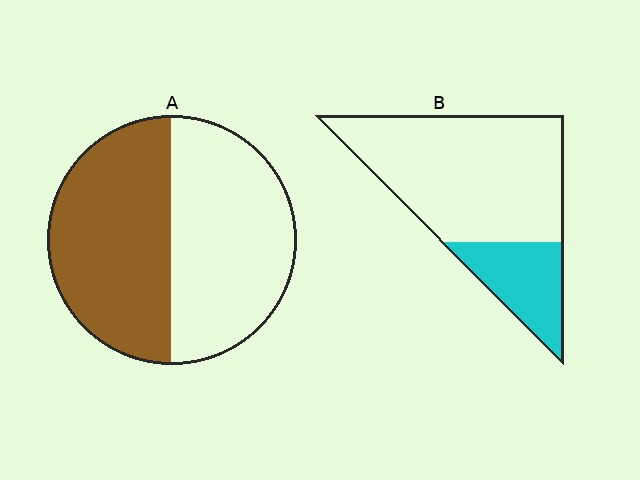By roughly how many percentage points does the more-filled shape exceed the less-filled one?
By roughly 25 percentage points (A over B).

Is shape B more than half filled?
No.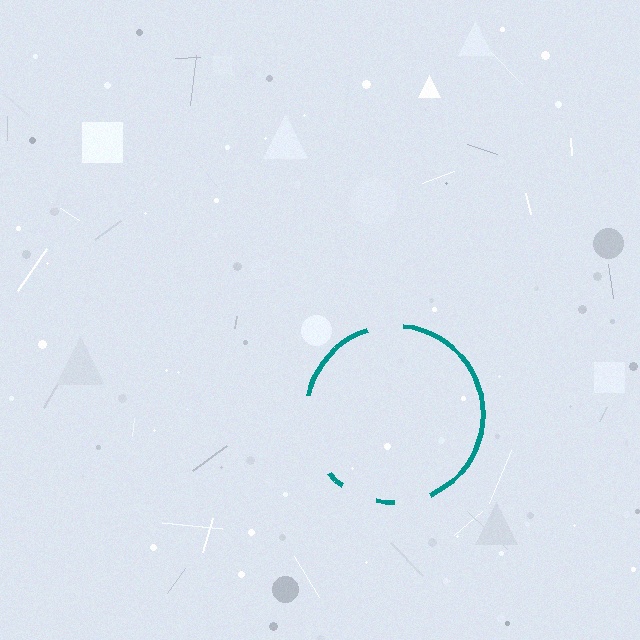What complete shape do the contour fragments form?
The contour fragments form a circle.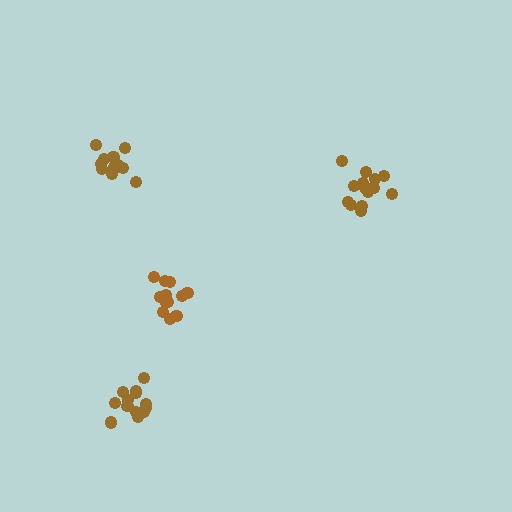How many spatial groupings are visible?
There are 4 spatial groupings.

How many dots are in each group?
Group 1: 12 dots, Group 2: 14 dots, Group 3: 13 dots, Group 4: 12 dots (51 total).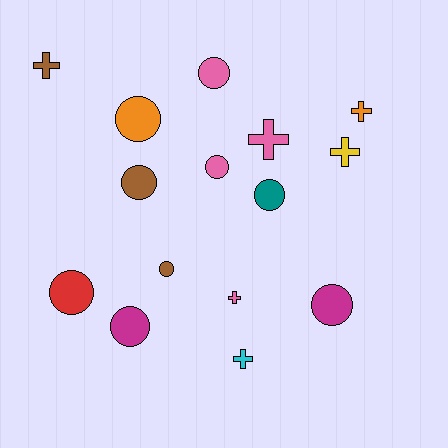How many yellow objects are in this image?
There is 1 yellow object.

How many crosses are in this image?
There are 6 crosses.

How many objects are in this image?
There are 15 objects.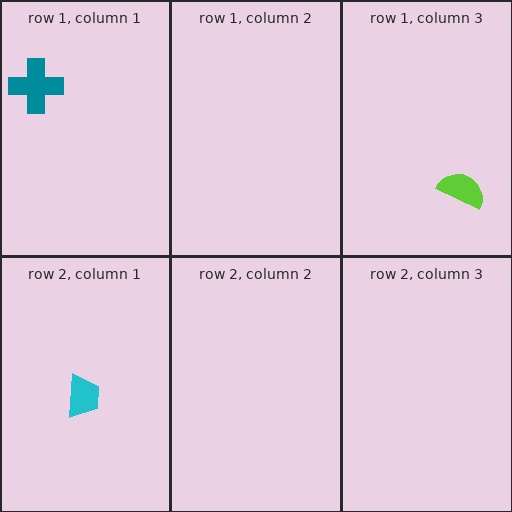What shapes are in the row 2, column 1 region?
The cyan trapezoid.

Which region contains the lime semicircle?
The row 1, column 3 region.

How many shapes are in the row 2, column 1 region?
1.